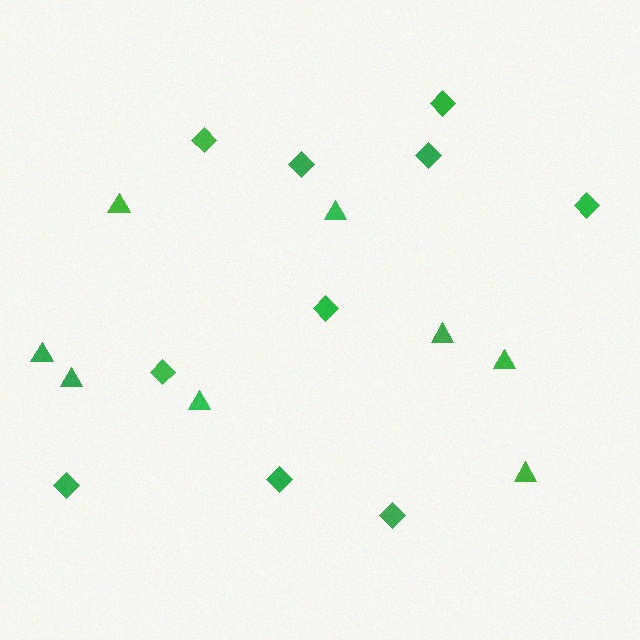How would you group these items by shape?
There are 2 groups: one group of diamonds (10) and one group of triangles (8).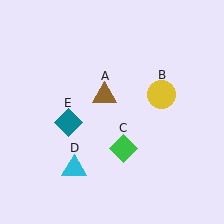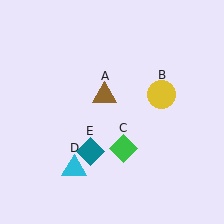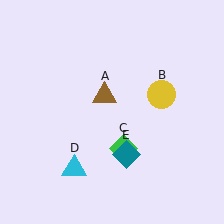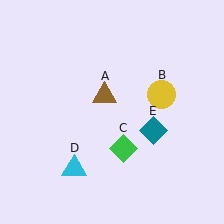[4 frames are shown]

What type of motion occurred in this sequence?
The teal diamond (object E) rotated counterclockwise around the center of the scene.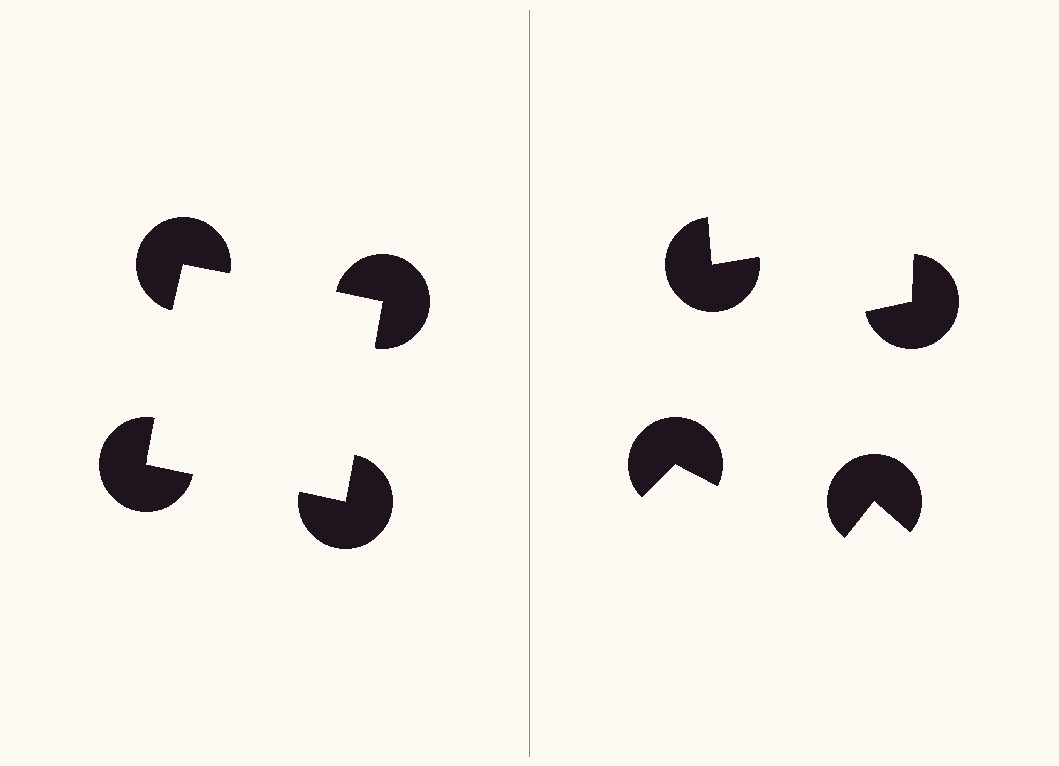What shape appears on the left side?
An illusory square.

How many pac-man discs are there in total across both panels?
8 — 4 on each side.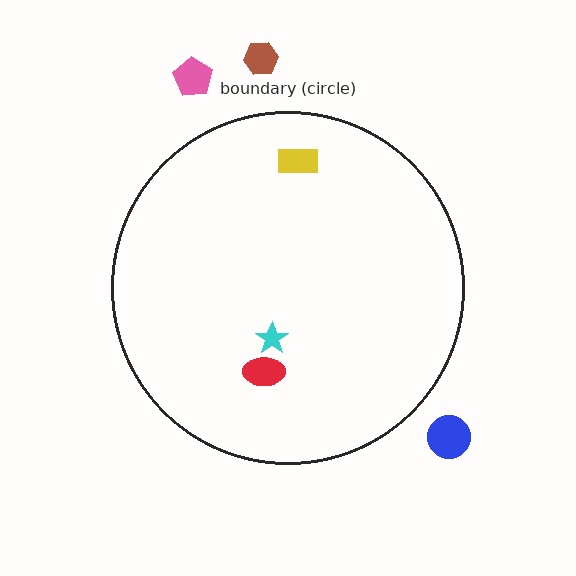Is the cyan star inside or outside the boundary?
Inside.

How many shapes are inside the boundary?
3 inside, 3 outside.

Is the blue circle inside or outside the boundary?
Outside.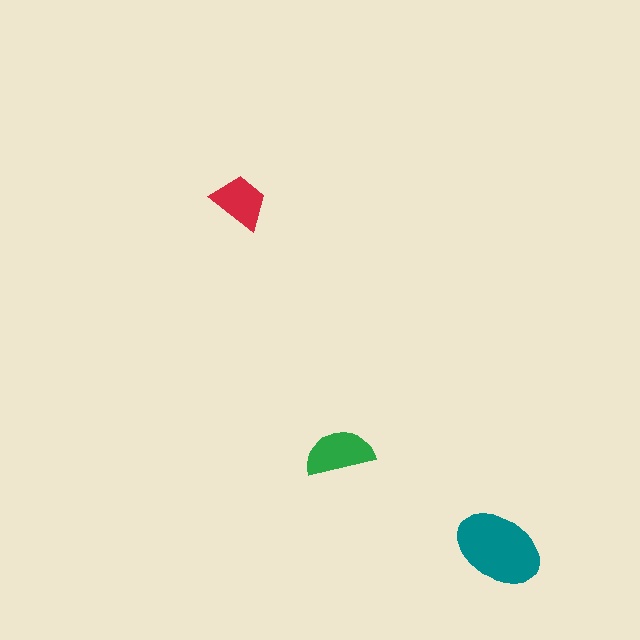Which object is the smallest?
The red trapezoid.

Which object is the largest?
The teal ellipse.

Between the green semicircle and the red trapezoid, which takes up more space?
The green semicircle.